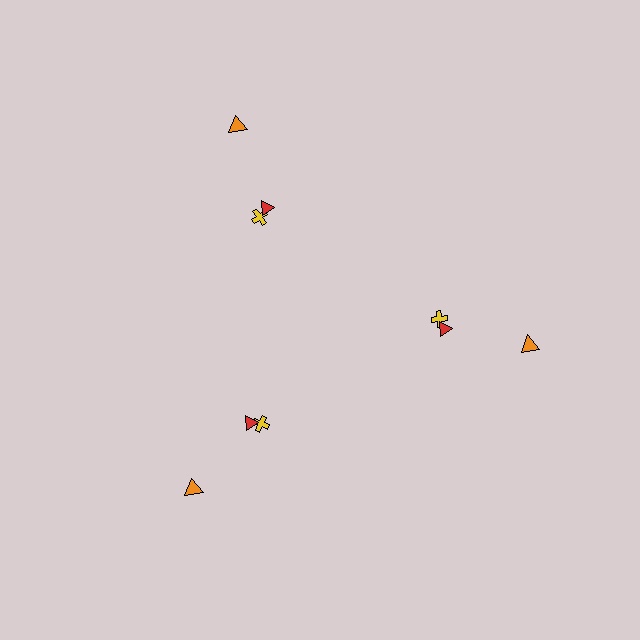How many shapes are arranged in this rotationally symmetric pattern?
There are 9 shapes, arranged in 3 groups of 3.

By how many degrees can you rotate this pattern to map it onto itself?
The pattern maps onto itself every 120 degrees of rotation.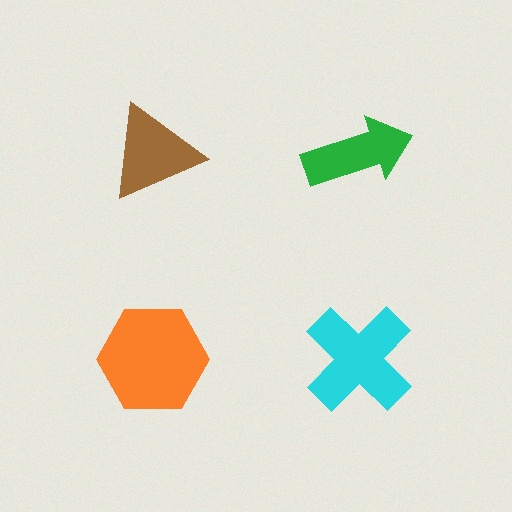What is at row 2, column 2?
A cyan cross.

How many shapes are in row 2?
2 shapes.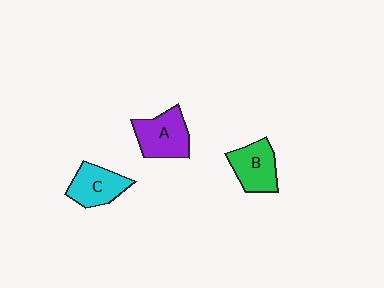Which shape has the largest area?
Shape A (purple).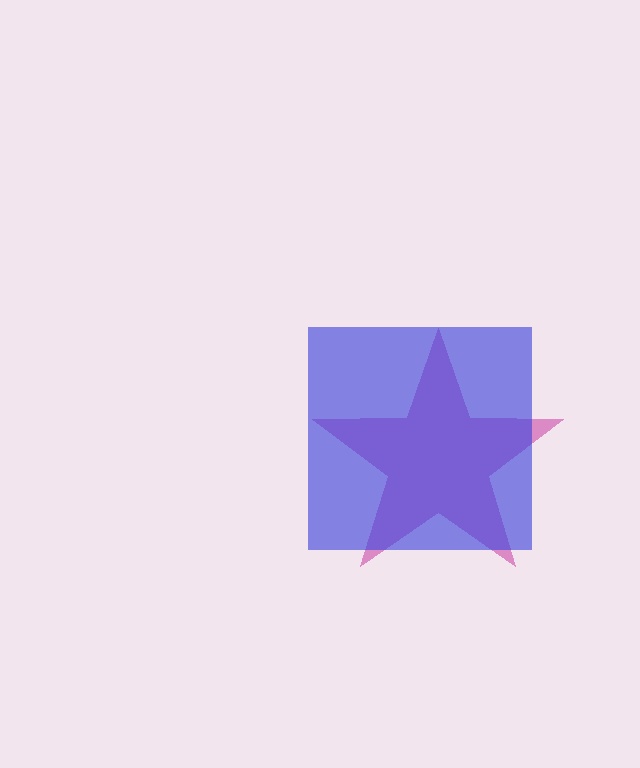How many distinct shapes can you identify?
There are 2 distinct shapes: a magenta star, a blue square.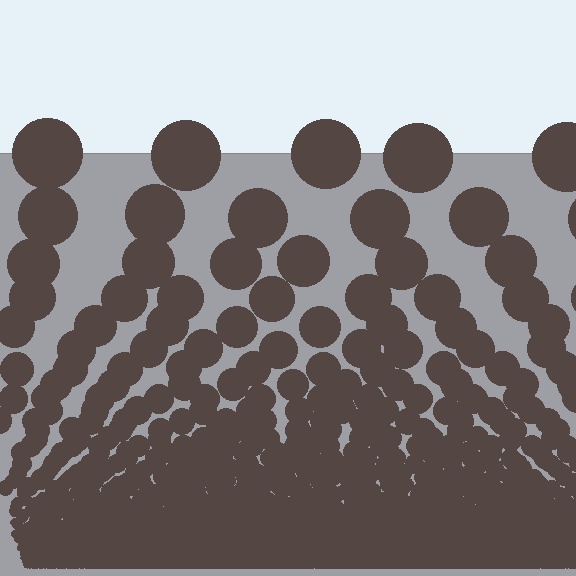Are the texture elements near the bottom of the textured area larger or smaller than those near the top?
Smaller. The gradient is inverted — elements near the bottom are smaller and denser.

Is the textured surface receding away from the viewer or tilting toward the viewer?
The surface appears to tilt toward the viewer. Texture elements get larger and sparser toward the top.